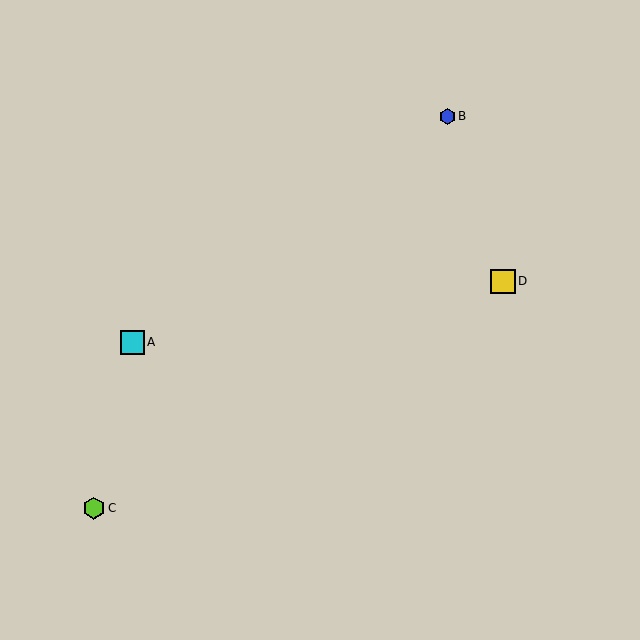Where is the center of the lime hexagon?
The center of the lime hexagon is at (94, 508).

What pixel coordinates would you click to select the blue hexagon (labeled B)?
Click at (447, 116) to select the blue hexagon B.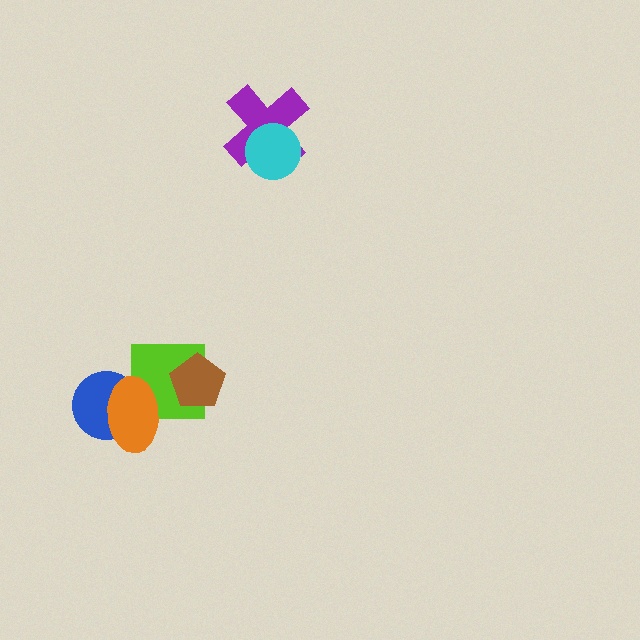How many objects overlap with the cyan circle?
1 object overlaps with the cyan circle.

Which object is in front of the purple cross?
The cyan circle is in front of the purple cross.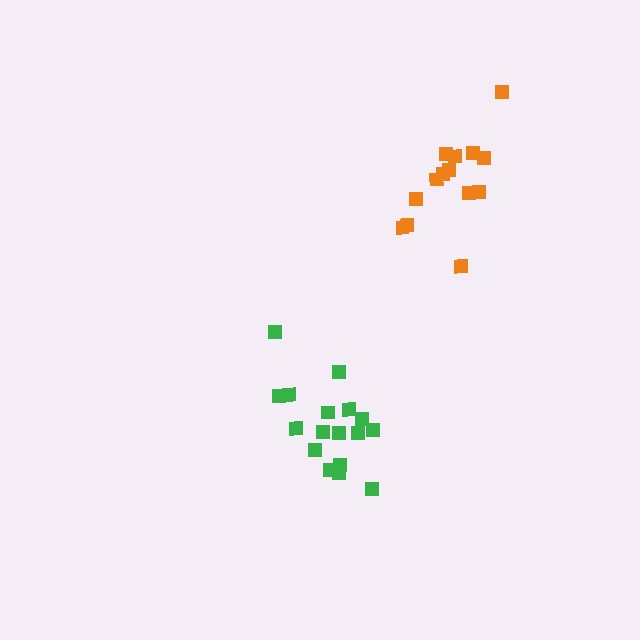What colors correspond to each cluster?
The clusters are colored: green, orange.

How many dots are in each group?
Group 1: 17 dots, Group 2: 14 dots (31 total).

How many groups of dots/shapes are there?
There are 2 groups.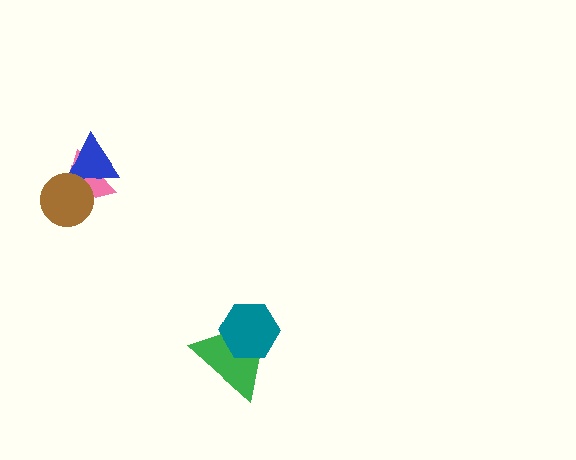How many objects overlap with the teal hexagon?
1 object overlaps with the teal hexagon.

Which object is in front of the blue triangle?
The brown circle is in front of the blue triangle.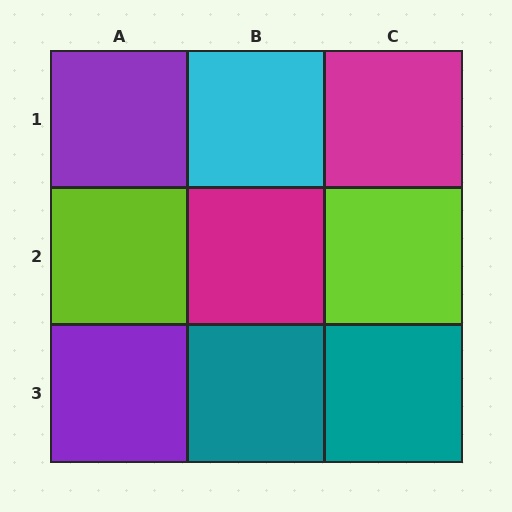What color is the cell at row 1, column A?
Purple.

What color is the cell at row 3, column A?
Purple.